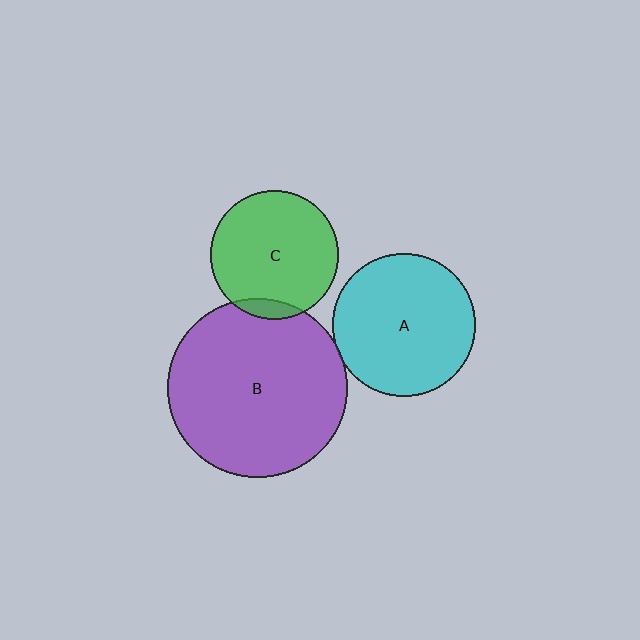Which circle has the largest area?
Circle B (purple).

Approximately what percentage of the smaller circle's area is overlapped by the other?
Approximately 5%.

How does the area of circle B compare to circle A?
Approximately 1.6 times.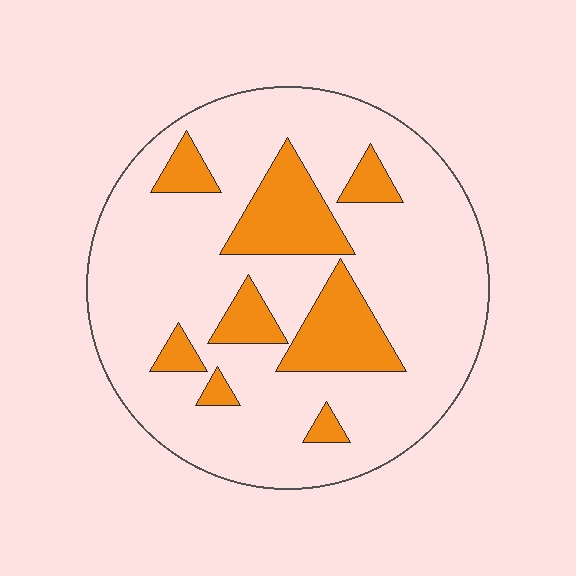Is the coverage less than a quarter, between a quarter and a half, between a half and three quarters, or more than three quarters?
Less than a quarter.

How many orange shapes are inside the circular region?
8.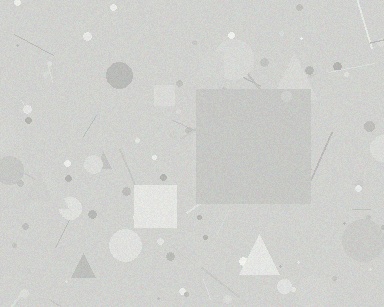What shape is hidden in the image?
A square is hidden in the image.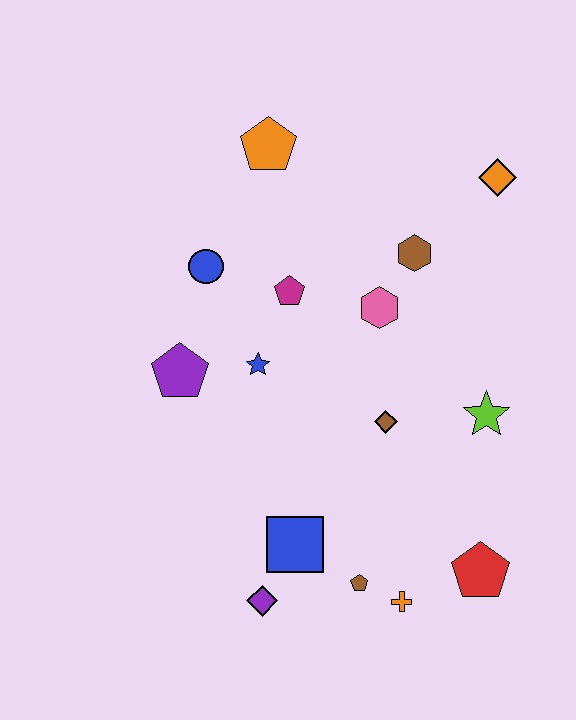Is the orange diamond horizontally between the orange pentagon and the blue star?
No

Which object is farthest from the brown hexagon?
The purple diamond is farthest from the brown hexagon.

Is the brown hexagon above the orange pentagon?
No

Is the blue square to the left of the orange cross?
Yes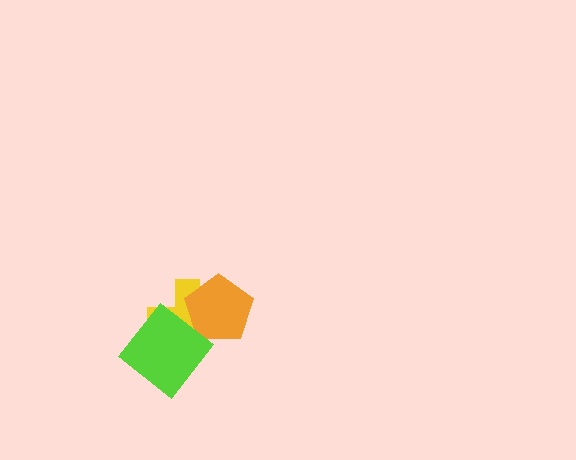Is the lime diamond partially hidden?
No, no other shape covers it.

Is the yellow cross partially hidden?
Yes, it is partially covered by another shape.